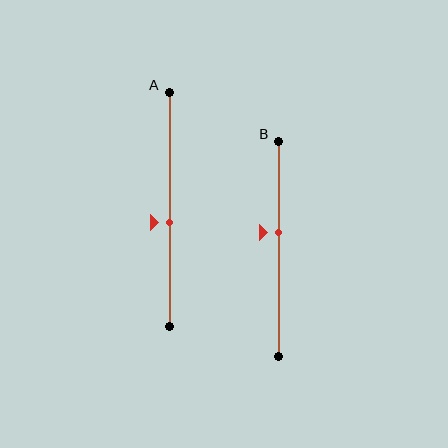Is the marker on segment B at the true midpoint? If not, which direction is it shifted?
No, the marker on segment B is shifted upward by about 7% of the segment length.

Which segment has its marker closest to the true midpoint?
Segment A has its marker closest to the true midpoint.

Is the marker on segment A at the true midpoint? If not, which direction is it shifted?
No, the marker on segment A is shifted downward by about 6% of the segment length.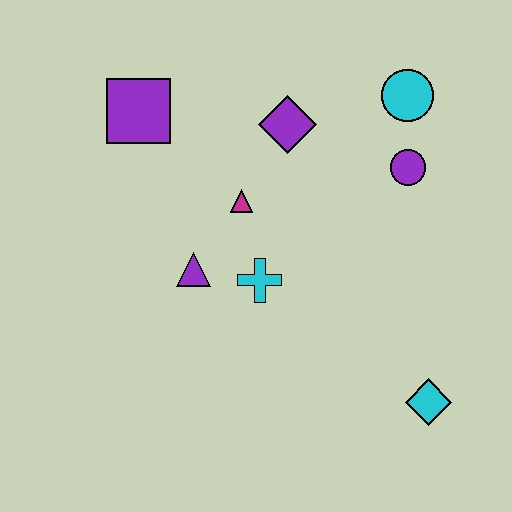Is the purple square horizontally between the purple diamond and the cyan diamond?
No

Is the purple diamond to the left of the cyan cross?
No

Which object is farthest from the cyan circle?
The cyan diamond is farthest from the cyan circle.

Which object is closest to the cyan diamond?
The cyan cross is closest to the cyan diamond.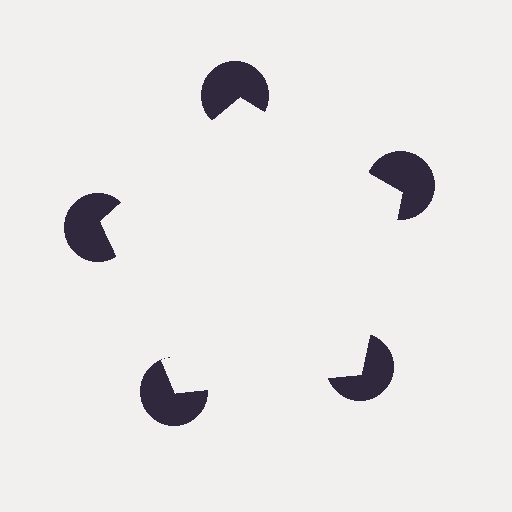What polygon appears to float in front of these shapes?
An illusory pentagon — its edges are inferred from the aligned wedge cuts in the pac-man discs, not physically drawn.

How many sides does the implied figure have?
5 sides.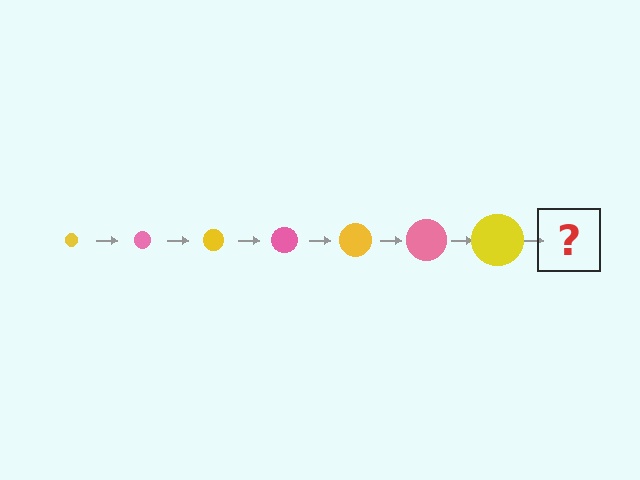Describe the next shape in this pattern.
It should be a pink circle, larger than the previous one.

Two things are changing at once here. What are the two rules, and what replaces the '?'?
The two rules are that the circle grows larger each step and the color cycles through yellow and pink. The '?' should be a pink circle, larger than the previous one.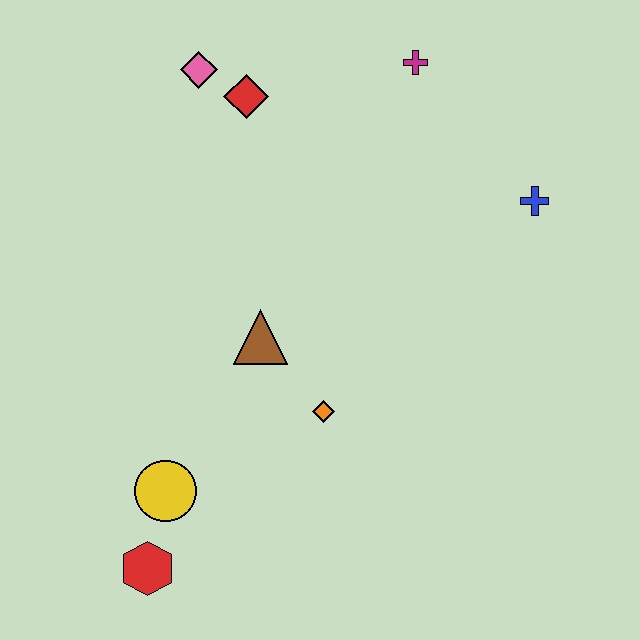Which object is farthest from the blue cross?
The red hexagon is farthest from the blue cross.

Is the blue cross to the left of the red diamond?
No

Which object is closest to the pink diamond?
The red diamond is closest to the pink diamond.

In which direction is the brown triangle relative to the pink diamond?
The brown triangle is below the pink diamond.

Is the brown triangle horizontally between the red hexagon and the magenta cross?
Yes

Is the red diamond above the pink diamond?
No